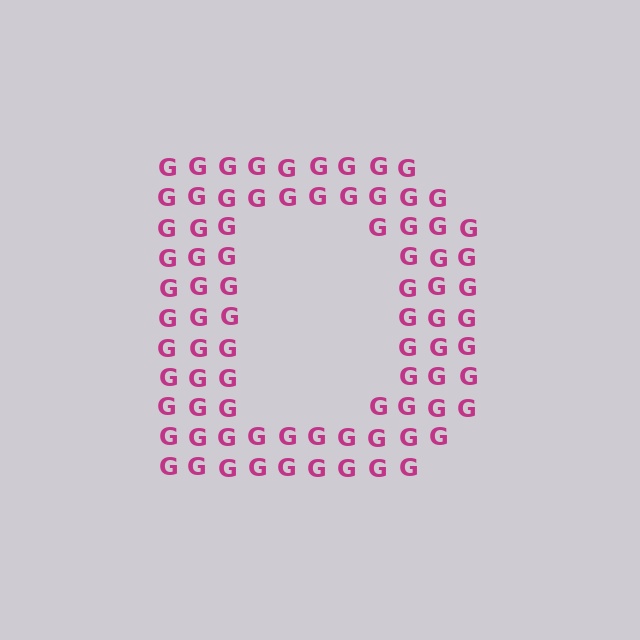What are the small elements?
The small elements are letter G's.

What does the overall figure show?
The overall figure shows the letter D.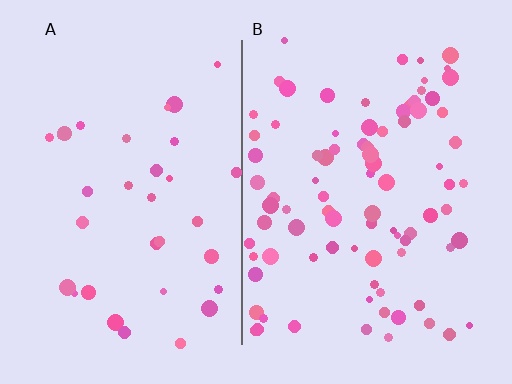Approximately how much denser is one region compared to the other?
Approximately 2.6× — region B over region A.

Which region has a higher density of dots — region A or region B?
B (the right).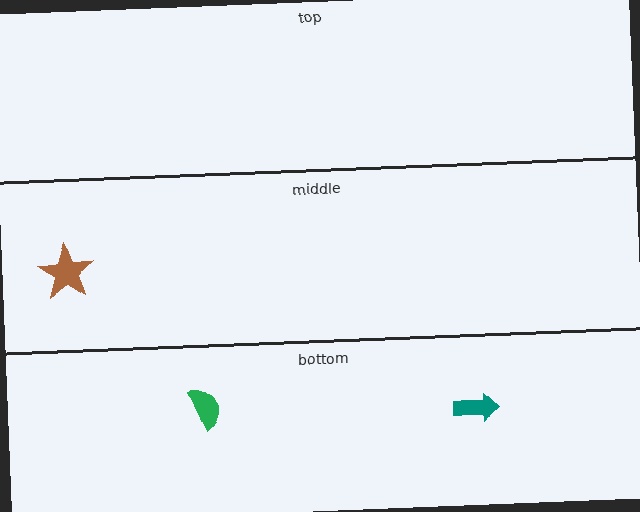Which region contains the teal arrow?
The bottom region.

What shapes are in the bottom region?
The teal arrow, the green semicircle.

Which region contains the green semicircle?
The bottom region.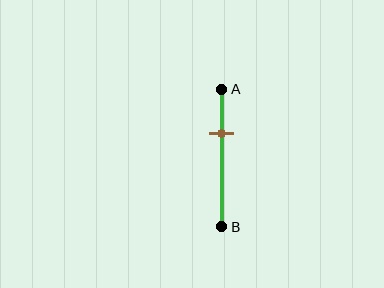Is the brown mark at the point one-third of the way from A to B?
Yes, the mark is approximately at the one-third point.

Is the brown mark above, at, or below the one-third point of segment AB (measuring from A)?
The brown mark is approximately at the one-third point of segment AB.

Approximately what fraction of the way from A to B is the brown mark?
The brown mark is approximately 30% of the way from A to B.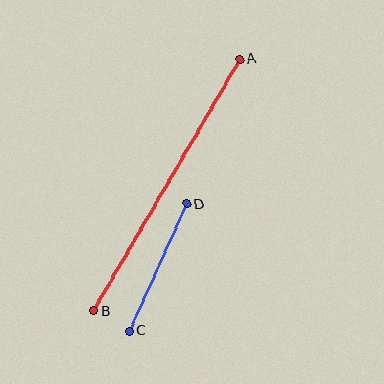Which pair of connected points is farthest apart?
Points A and B are farthest apart.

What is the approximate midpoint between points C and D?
The midpoint is at approximately (158, 267) pixels.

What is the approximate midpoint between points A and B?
The midpoint is at approximately (167, 185) pixels.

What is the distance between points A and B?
The distance is approximately 291 pixels.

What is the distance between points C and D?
The distance is approximately 139 pixels.